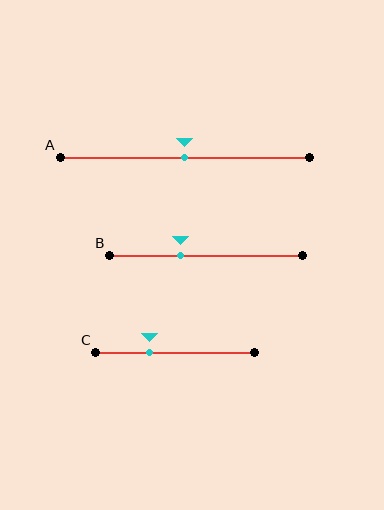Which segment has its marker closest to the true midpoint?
Segment A has its marker closest to the true midpoint.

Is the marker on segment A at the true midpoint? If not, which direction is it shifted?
Yes, the marker on segment A is at the true midpoint.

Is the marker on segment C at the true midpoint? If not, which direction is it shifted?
No, the marker on segment C is shifted to the left by about 16% of the segment length.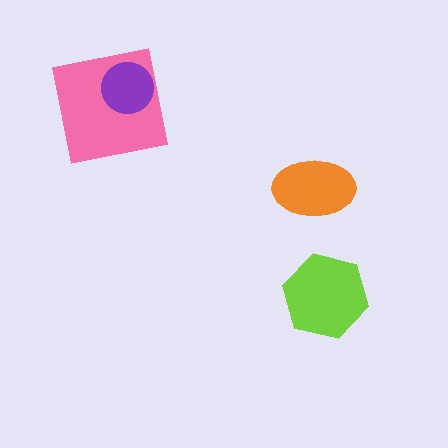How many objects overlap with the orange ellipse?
0 objects overlap with the orange ellipse.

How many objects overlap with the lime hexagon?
0 objects overlap with the lime hexagon.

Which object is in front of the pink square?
The purple circle is in front of the pink square.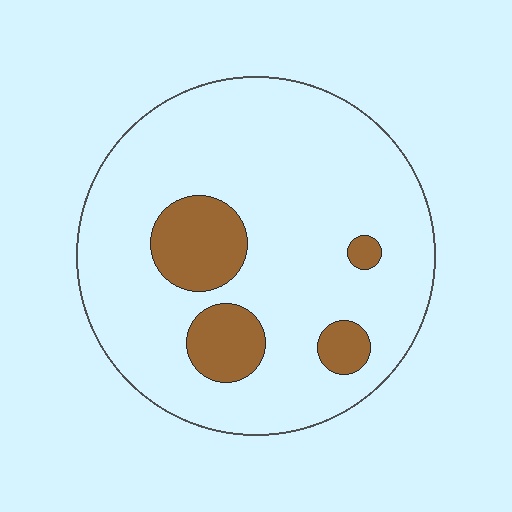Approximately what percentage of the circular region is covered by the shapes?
Approximately 15%.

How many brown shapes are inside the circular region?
4.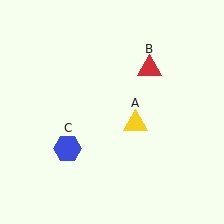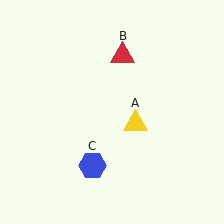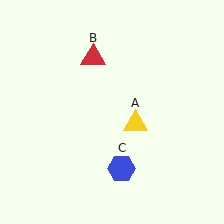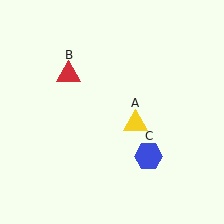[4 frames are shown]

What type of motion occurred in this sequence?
The red triangle (object B), blue hexagon (object C) rotated counterclockwise around the center of the scene.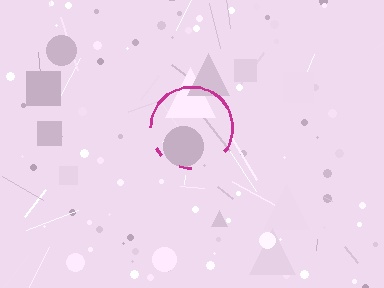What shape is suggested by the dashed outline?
The dashed outline suggests a circle.